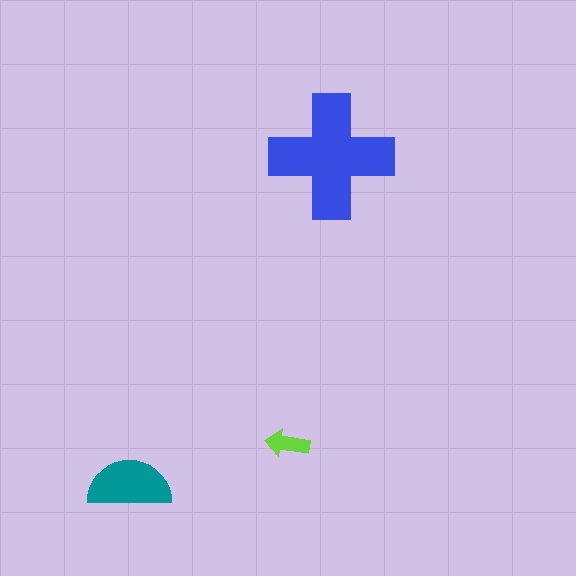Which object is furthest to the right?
The blue cross is rightmost.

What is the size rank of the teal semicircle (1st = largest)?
2nd.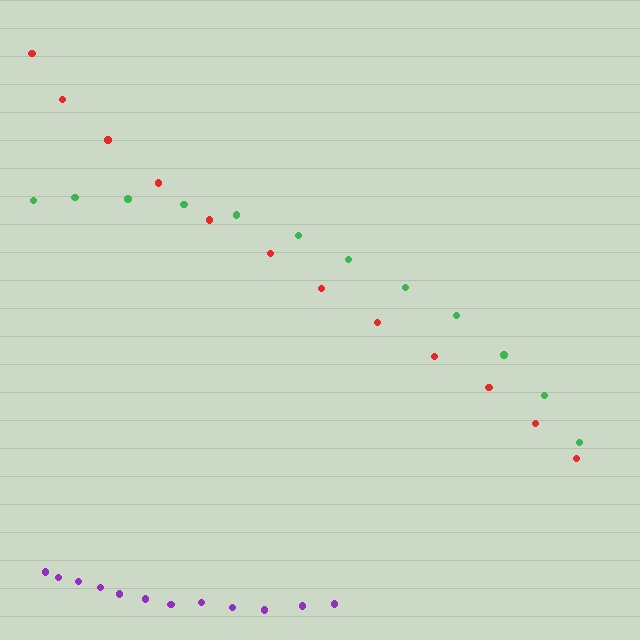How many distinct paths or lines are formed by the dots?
There are 3 distinct paths.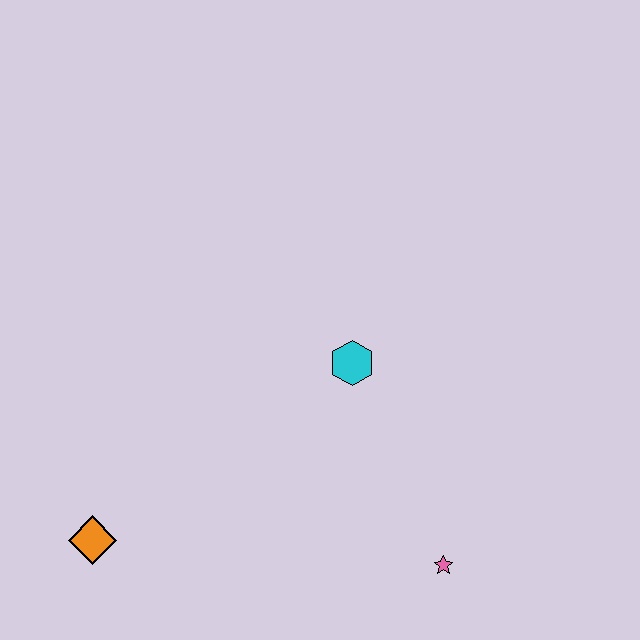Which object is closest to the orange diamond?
The cyan hexagon is closest to the orange diamond.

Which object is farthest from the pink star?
The orange diamond is farthest from the pink star.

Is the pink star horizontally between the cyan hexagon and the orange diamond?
No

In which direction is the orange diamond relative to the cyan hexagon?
The orange diamond is to the left of the cyan hexagon.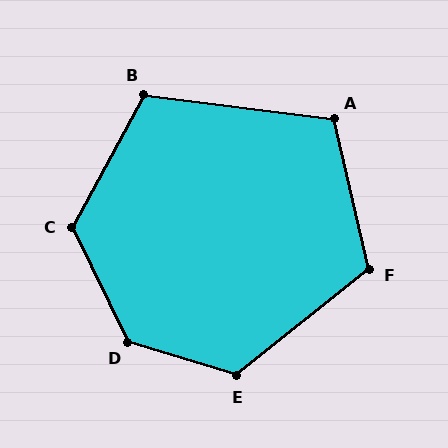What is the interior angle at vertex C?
Approximately 126 degrees (obtuse).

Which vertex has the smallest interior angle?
A, at approximately 110 degrees.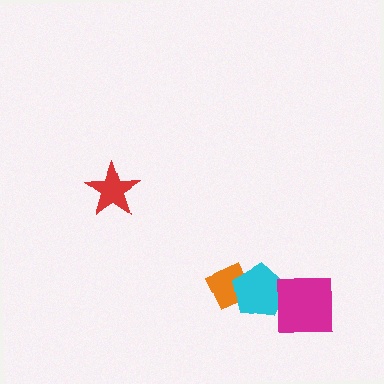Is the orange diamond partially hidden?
Yes, it is partially covered by another shape.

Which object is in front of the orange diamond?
The cyan pentagon is in front of the orange diamond.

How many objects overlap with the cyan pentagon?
2 objects overlap with the cyan pentagon.